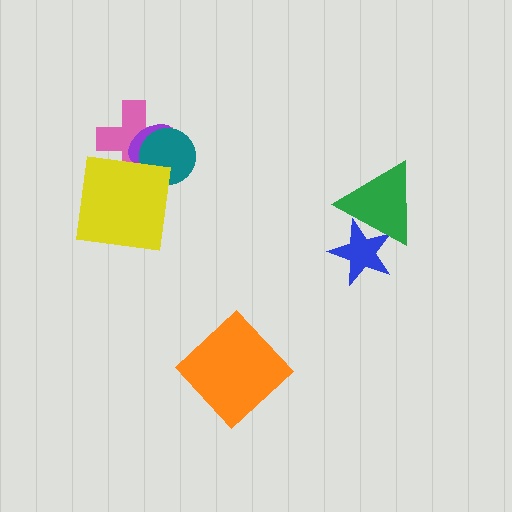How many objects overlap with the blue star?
1 object overlaps with the blue star.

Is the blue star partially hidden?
Yes, it is partially covered by another shape.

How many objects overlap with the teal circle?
2 objects overlap with the teal circle.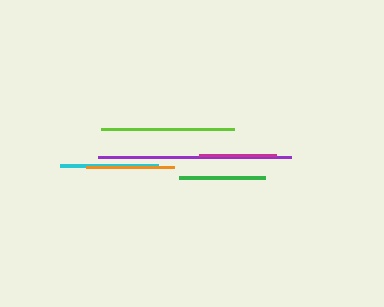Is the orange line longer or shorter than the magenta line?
The orange line is longer than the magenta line.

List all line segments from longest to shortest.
From longest to shortest: purple, lime, cyan, orange, green, magenta.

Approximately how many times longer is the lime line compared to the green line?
The lime line is approximately 1.5 times the length of the green line.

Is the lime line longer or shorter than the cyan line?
The lime line is longer than the cyan line.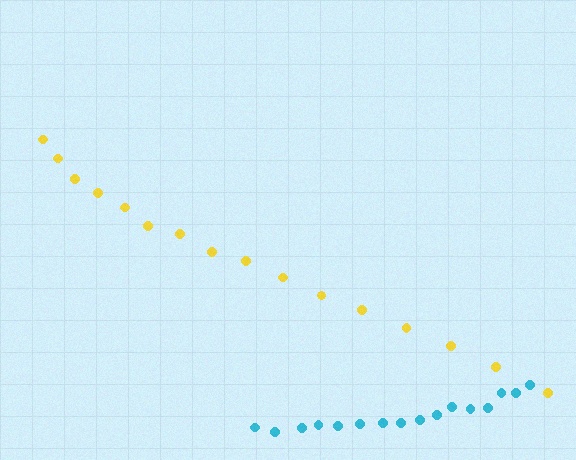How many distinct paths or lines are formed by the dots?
There are 2 distinct paths.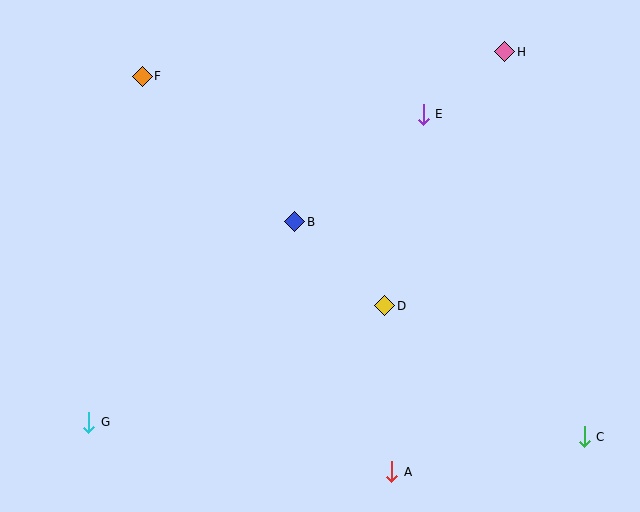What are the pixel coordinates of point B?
Point B is at (295, 222).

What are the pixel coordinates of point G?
Point G is at (89, 422).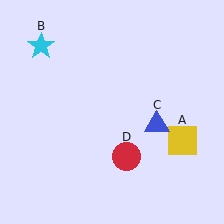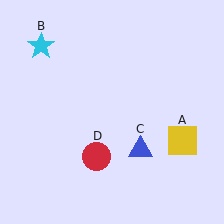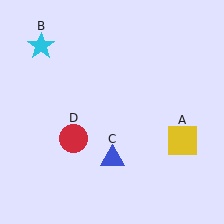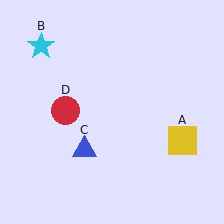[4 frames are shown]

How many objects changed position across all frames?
2 objects changed position: blue triangle (object C), red circle (object D).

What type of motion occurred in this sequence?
The blue triangle (object C), red circle (object D) rotated clockwise around the center of the scene.